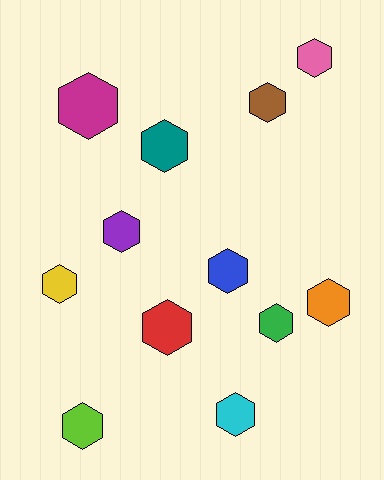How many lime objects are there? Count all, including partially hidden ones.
There is 1 lime object.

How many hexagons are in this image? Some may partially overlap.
There are 12 hexagons.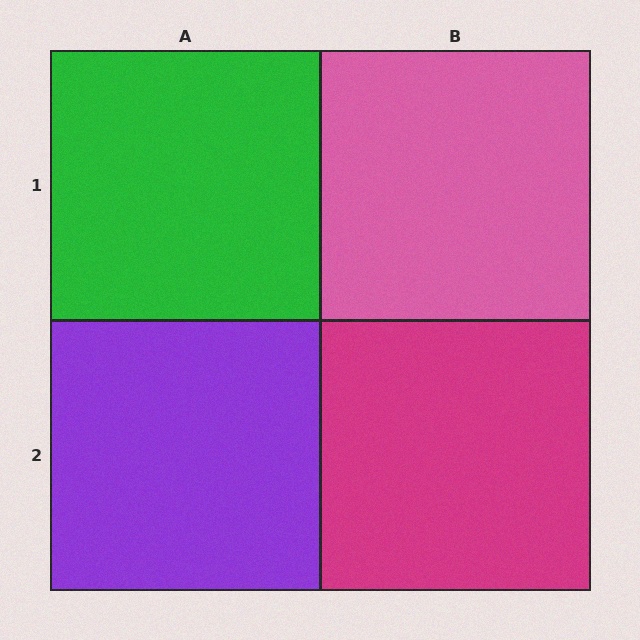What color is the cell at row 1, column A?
Green.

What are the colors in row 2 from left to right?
Purple, magenta.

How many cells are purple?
1 cell is purple.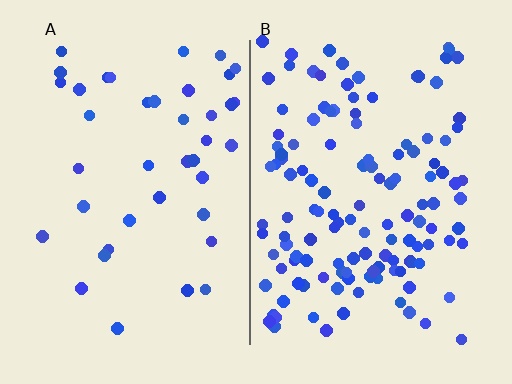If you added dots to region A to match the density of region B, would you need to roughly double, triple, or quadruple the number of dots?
Approximately triple.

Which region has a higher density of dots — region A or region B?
B (the right).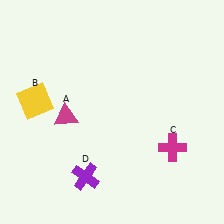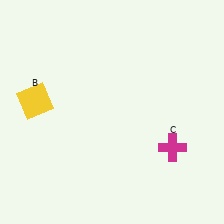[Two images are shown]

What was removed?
The magenta triangle (A), the purple cross (D) were removed in Image 2.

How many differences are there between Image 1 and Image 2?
There are 2 differences between the two images.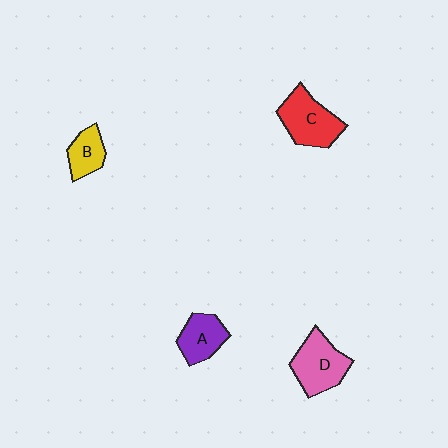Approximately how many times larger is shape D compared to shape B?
Approximately 1.7 times.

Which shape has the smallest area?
Shape B (yellow).